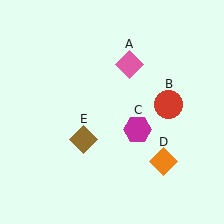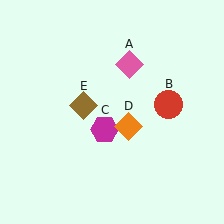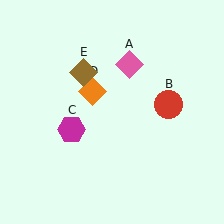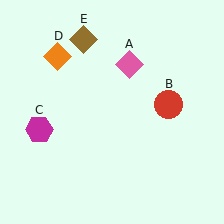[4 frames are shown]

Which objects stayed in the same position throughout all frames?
Pink diamond (object A) and red circle (object B) remained stationary.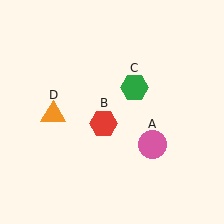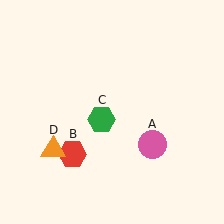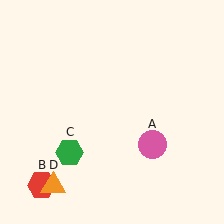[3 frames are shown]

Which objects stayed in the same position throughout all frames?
Pink circle (object A) remained stationary.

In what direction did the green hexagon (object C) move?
The green hexagon (object C) moved down and to the left.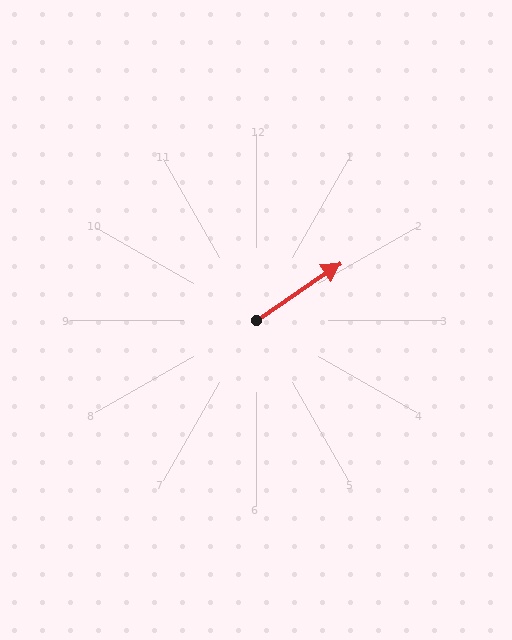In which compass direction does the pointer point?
Northeast.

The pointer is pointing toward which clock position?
Roughly 2 o'clock.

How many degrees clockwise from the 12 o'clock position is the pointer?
Approximately 56 degrees.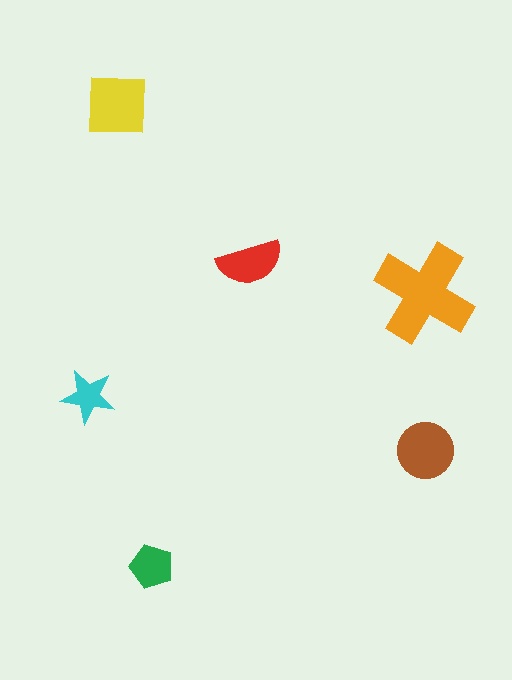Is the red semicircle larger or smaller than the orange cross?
Smaller.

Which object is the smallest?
The cyan star.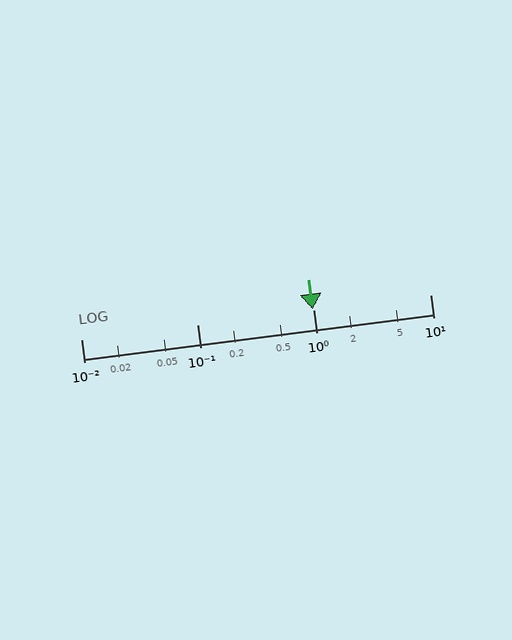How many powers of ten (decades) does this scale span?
The scale spans 3 decades, from 0.01 to 10.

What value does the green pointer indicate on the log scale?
The pointer indicates approximately 0.97.